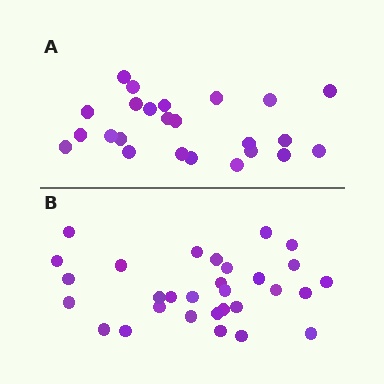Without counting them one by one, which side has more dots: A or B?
Region B (the bottom region) has more dots.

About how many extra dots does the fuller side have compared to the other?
Region B has about 6 more dots than region A.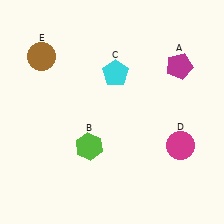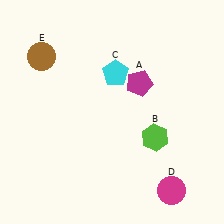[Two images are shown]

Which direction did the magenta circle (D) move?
The magenta circle (D) moved down.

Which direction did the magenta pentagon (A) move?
The magenta pentagon (A) moved left.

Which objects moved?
The objects that moved are: the magenta pentagon (A), the lime hexagon (B), the magenta circle (D).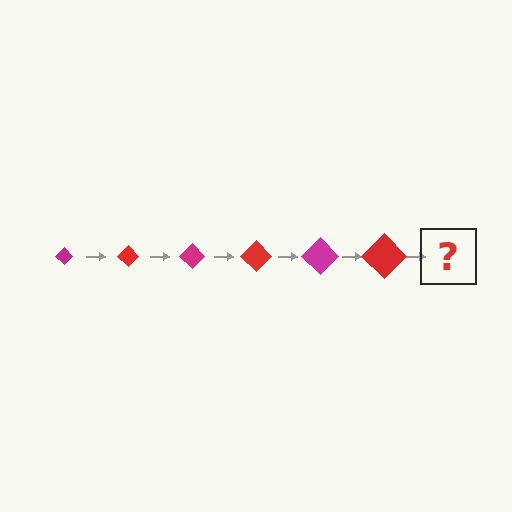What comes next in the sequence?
The next element should be a magenta diamond, larger than the previous one.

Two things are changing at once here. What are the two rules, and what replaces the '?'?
The two rules are that the diamond grows larger each step and the color cycles through magenta and red. The '?' should be a magenta diamond, larger than the previous one.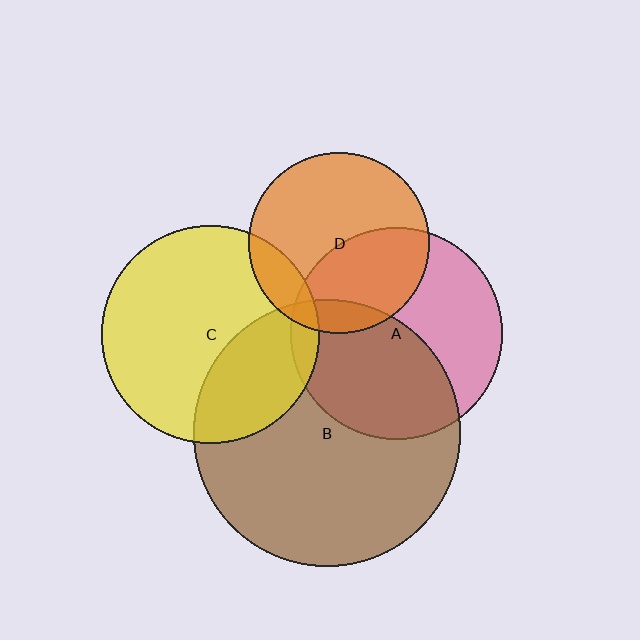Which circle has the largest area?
Circle B (brown).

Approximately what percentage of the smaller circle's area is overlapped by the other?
Approximately 40%.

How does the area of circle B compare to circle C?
Approximately 1.5 times.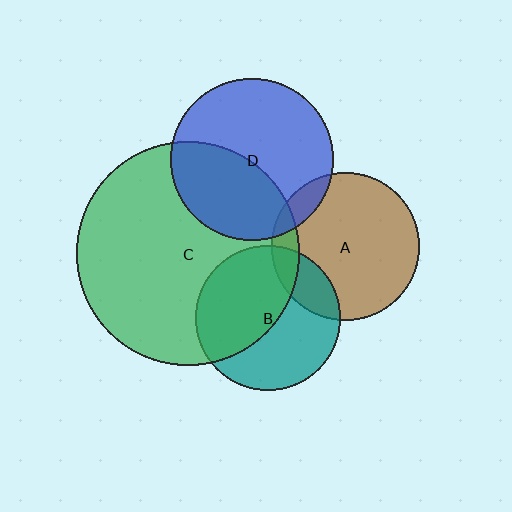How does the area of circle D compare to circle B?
Approximately 1.2 times.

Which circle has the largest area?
Circle C (green).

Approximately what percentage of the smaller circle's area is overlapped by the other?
Approximately 10%.